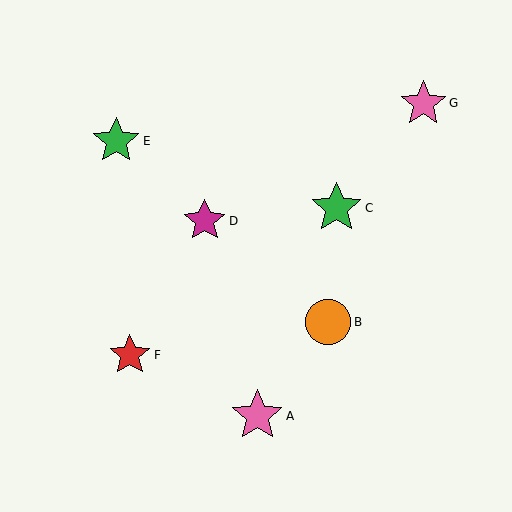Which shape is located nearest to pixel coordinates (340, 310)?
The orange circle (labeled B) at (328, 322) is nearest to that location.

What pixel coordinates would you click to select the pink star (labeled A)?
Click at (257, 416) to select the pink star A.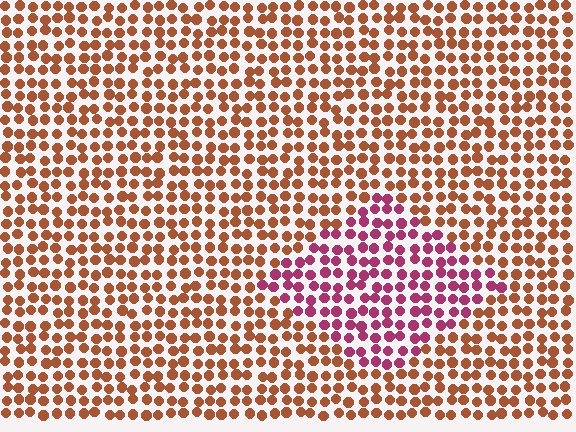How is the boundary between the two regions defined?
The boundary is defined purely by a slight shift in hue (about 48 degrees). Spacing, size, and orientation are identical on both sides.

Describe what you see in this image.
The image is filled with small brown elements in a uniform arrangement. A diamond-shaped region is visible where the elements are tinted to a slightly different hue, forming a subtle color boundary.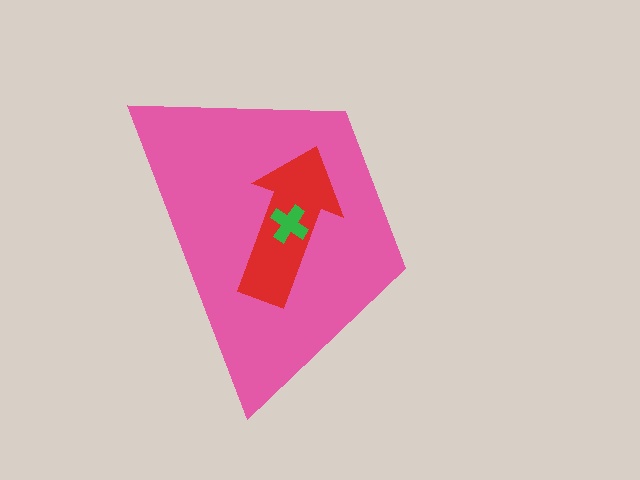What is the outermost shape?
The pink trapezoid.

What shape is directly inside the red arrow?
The green cross.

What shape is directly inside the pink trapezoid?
The red arrow.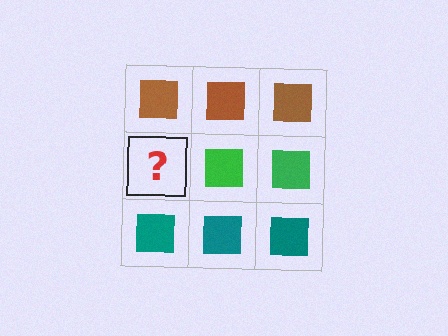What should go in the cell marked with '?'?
The missing cell should contain a green square.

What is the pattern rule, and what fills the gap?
The rule is that each row has a consistent color. The gap should be filled with a green square.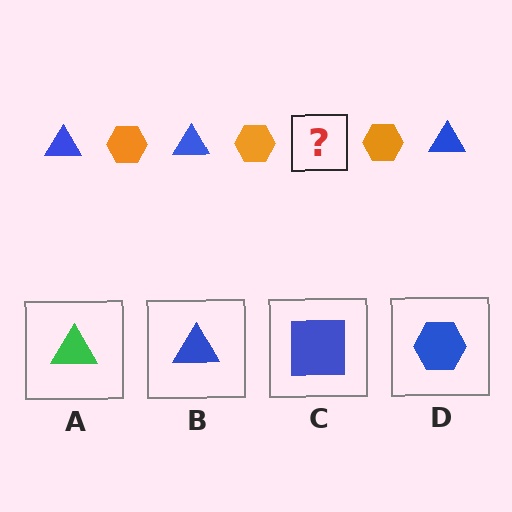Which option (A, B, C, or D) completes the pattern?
B.